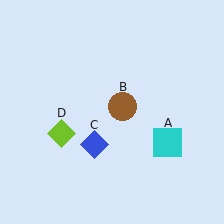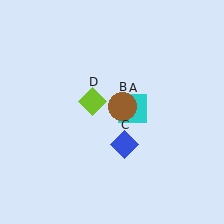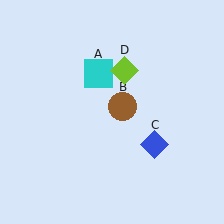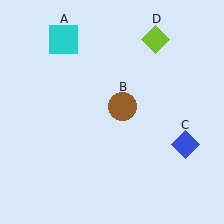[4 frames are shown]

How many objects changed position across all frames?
3 objects changed position: cyan square (object A), blue diamond (object C), lime diamond (object D).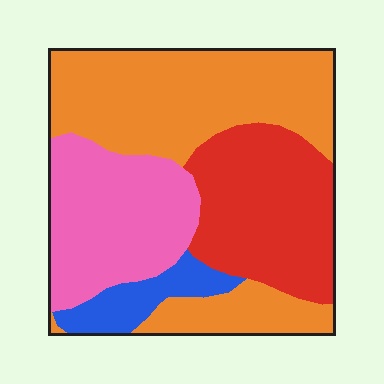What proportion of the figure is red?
Red takes up between a quarter and a half of the figure.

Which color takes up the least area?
Blue, at roughly 10%.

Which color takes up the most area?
Orange, at roughly 45%.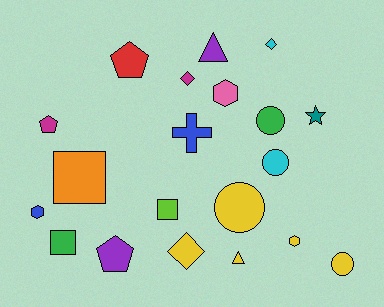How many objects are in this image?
There are 20 objects.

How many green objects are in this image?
There are 2 green objects.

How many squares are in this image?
There are 3 squares.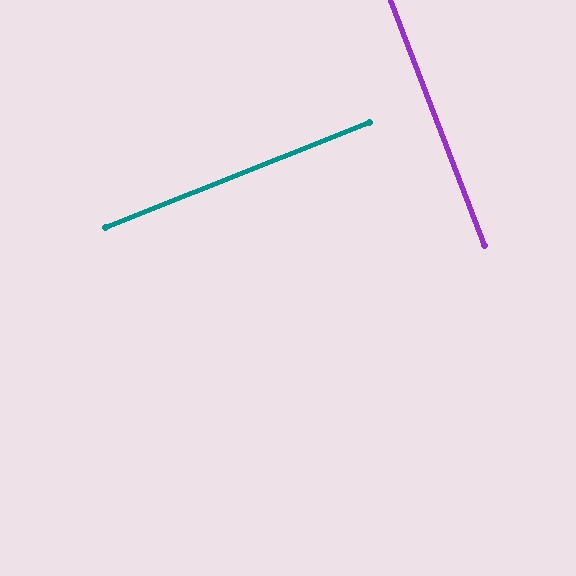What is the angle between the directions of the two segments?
Approximately 89 degrees.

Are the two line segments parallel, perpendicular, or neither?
Perpendicular — they meet at approximately 89°.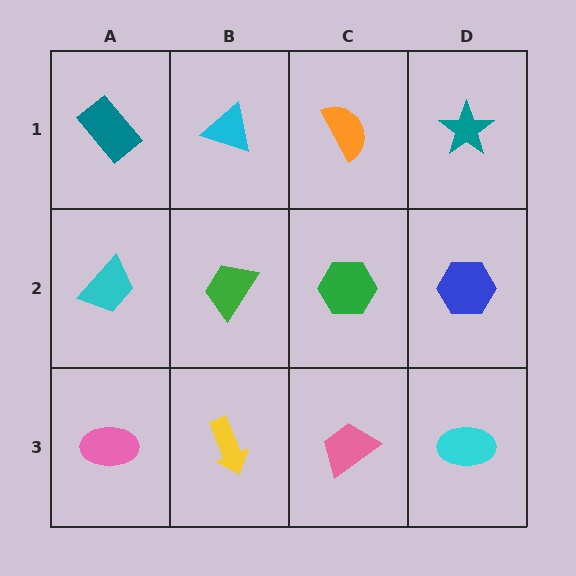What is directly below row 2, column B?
A yellow arrow.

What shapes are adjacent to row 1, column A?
A cyan trapezoid (row 2, column A), a cyan triangle (row 1, column B).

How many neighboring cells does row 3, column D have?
2.